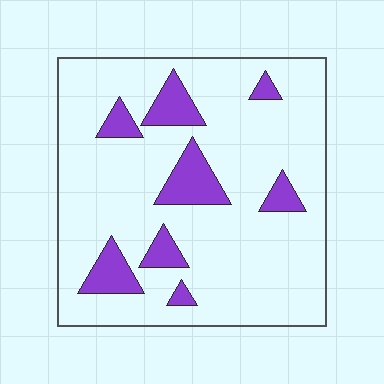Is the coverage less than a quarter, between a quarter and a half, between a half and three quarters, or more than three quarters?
Less than a quarter.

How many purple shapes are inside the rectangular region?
8.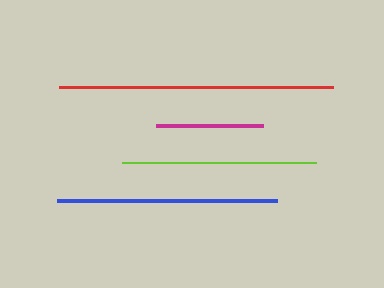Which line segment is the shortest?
The magenta line is the shortest at approximately 107 pixels.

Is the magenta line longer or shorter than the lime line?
The lime line is longer than the magenta line.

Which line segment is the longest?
The red line is the longest at approximately 274 pixels.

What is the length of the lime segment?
The lime segment is approximately 194 pixels long.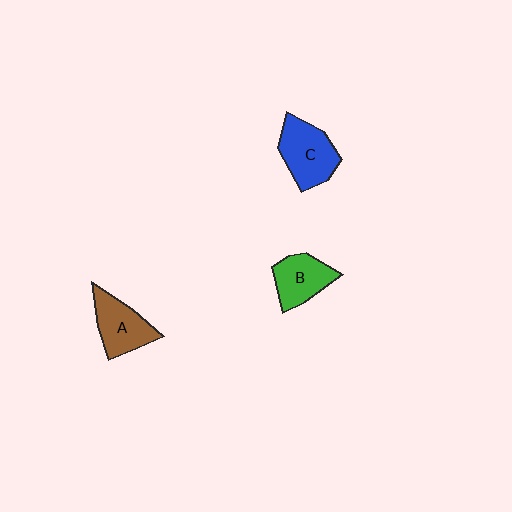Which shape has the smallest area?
Shape B (green).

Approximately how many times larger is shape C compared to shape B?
Approximately 1.2 times.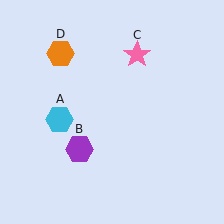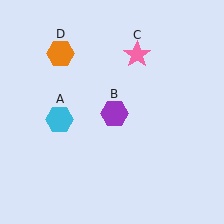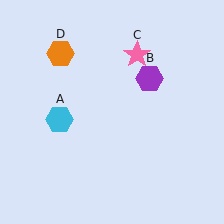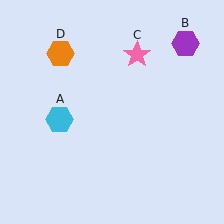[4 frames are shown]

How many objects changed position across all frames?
1 object changed position: purple hexagon (object B).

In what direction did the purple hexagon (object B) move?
The purple hexagon (object B) moved up and to the right.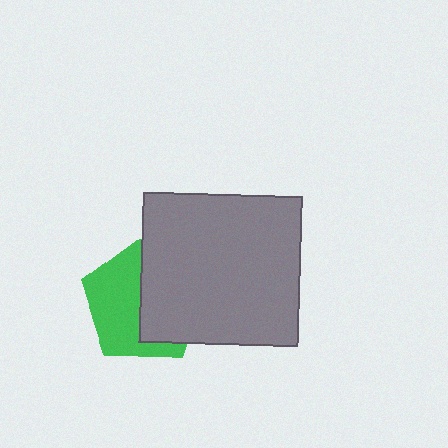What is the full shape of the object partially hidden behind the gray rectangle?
The partially hidden object is a green pentagon.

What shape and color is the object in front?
The object in front is a gray rectangle.